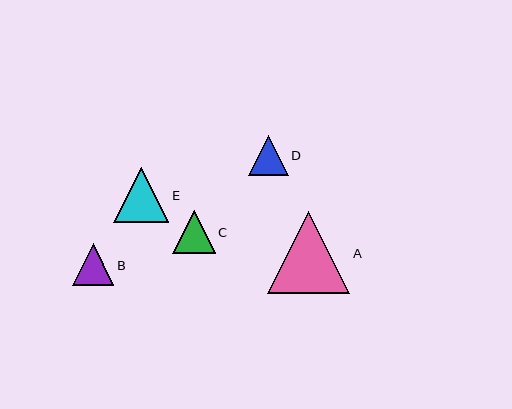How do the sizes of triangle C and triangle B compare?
Triangle C and triangle B are approximately the same size.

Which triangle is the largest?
Triangle A is the largest with a size of approximately 82 pixels.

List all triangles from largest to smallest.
From largest to smallest: A, E, C, B, D.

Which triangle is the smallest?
Triangle D is the smallest with a size of approximately 40 pixels.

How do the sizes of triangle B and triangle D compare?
Triangle B and triangle D are approximately the same size.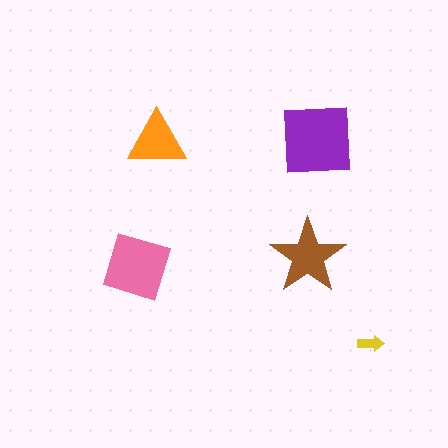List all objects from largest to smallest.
The purple square, the pink square, the brown star, the orange triangle, the yellow arrow.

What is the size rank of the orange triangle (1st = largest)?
4th.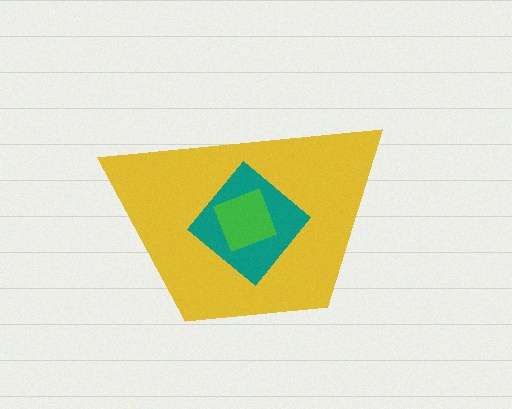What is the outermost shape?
The yellow trapezoid.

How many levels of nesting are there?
3.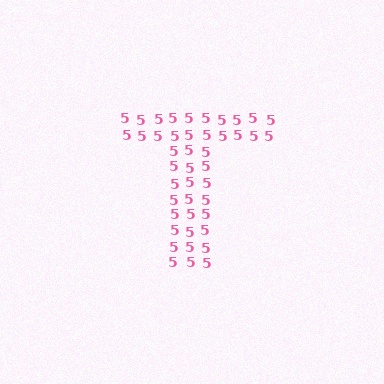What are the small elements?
The small elements are digit 5's.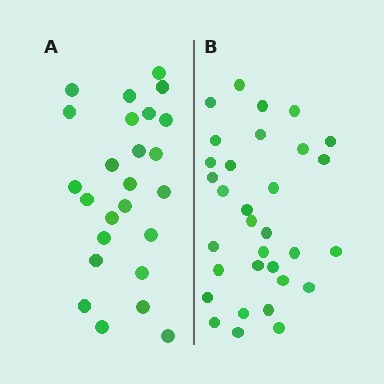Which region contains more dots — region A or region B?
Region B (the right region) has more dots.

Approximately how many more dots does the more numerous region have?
Region B has roughly 8 or so more dots than region A.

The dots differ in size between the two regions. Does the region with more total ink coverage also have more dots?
No. Region A has more total ink coverage because its dots are larger, but region B actually contains more individual dots. Total area can be misleading — the number of items is what matters here.